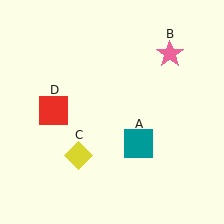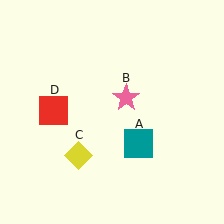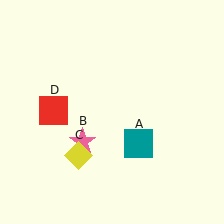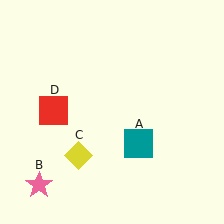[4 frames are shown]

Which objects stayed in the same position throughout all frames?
Teal square (object A) and yellow diamond (object C) and red square (object D) remained stationary.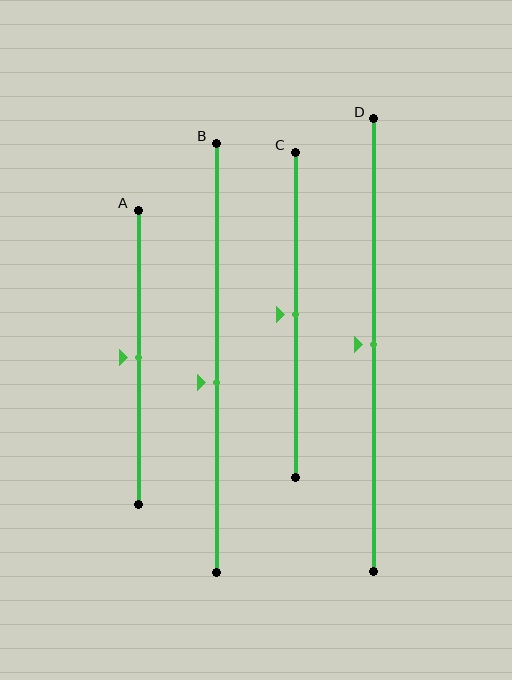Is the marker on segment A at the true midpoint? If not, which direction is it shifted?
Yes, the marker on segment A is at the true midpoint.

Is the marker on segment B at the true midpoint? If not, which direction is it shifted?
No, the marker on segment B is shifted downward by about 6% of the segment length.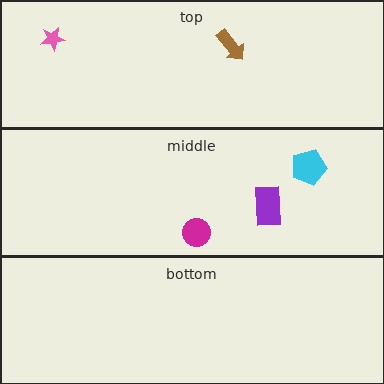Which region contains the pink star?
The top region.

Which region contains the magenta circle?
The middle region.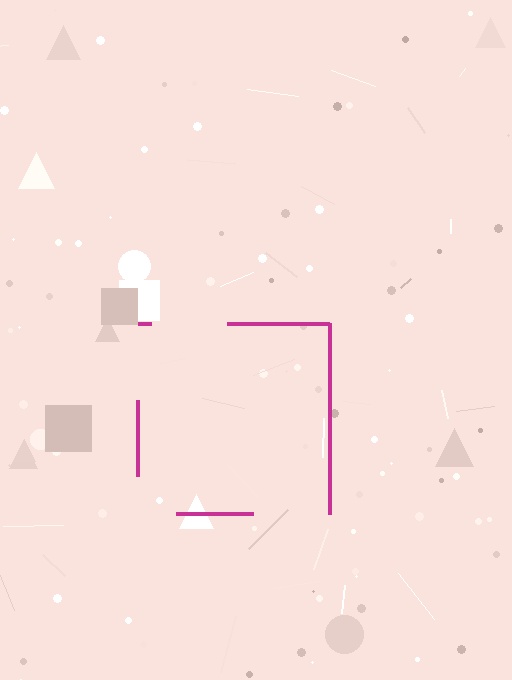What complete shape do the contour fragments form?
The contour fragments form a square.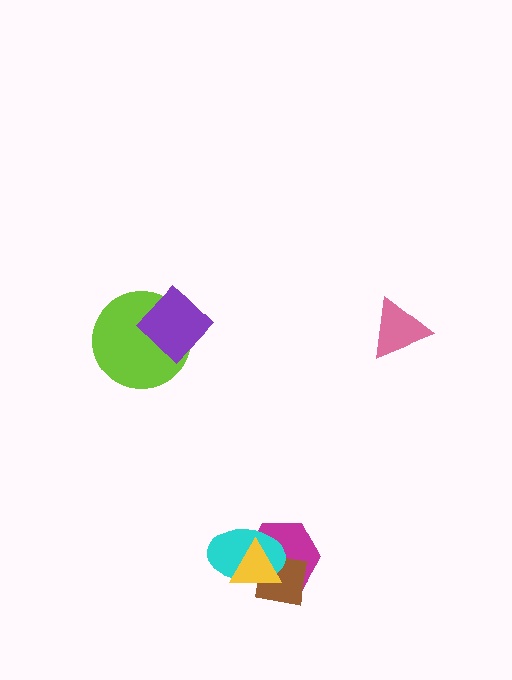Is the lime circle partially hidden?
Yes, it is partially covered by another shape.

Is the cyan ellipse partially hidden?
Yes, it is partially covered by another shape.